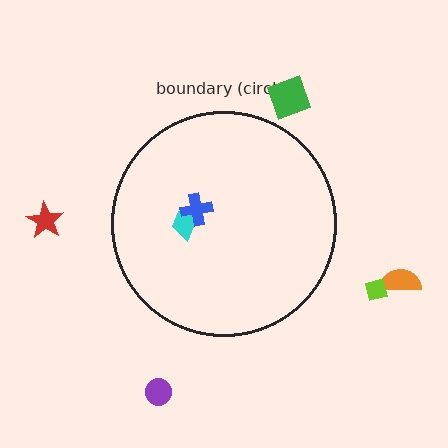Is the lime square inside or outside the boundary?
Outside.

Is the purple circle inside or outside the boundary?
Outside.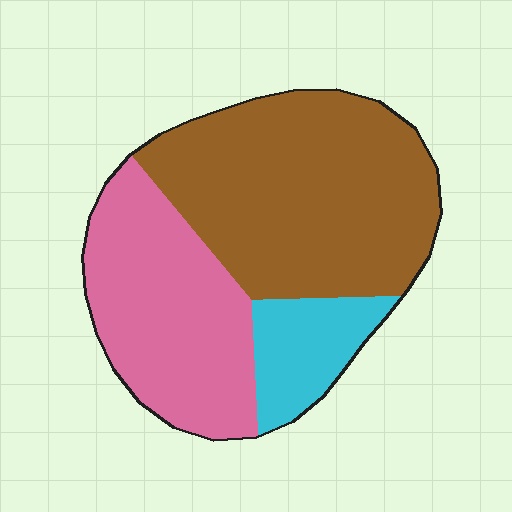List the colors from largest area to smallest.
From largest to smallest: brown, pink, cyan.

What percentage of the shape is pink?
Pink takes up about one third (1/3) of the shape.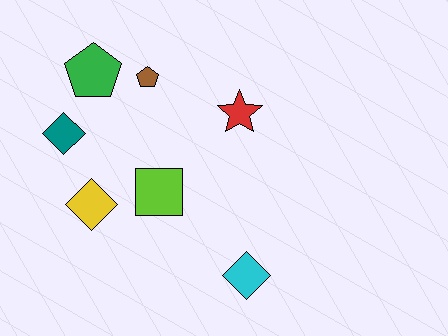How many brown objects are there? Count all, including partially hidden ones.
There is 1 brown object.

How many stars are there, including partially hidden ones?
There is 1 star.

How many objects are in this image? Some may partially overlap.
There are 7 objects.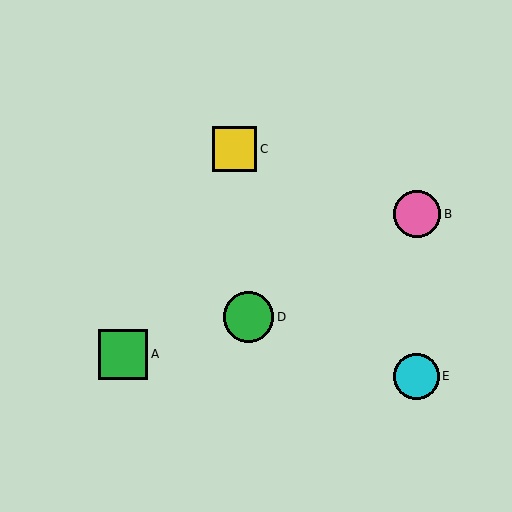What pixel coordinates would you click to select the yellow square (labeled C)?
Click at (234, 149) to select the yellow square C.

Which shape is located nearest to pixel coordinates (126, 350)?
The green square (labeled A) at (123, 354) is nearest to that location.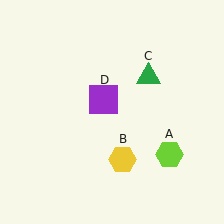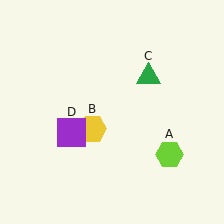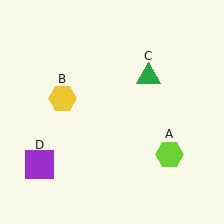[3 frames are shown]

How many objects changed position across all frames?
2 objects changed position: yellow hexagon (object B), purple square (object D).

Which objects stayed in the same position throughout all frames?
Lime hexagon (object A) and green triangle (object C) remained stationary.